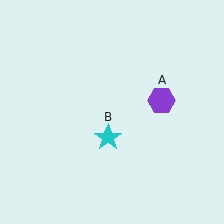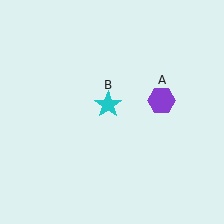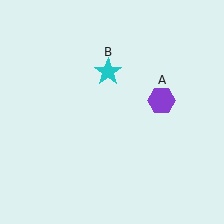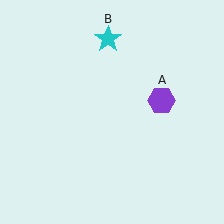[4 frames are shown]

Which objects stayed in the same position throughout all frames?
Purple hexagon (object A) remained stationary.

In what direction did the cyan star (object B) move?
The cyan star (object B) moved up.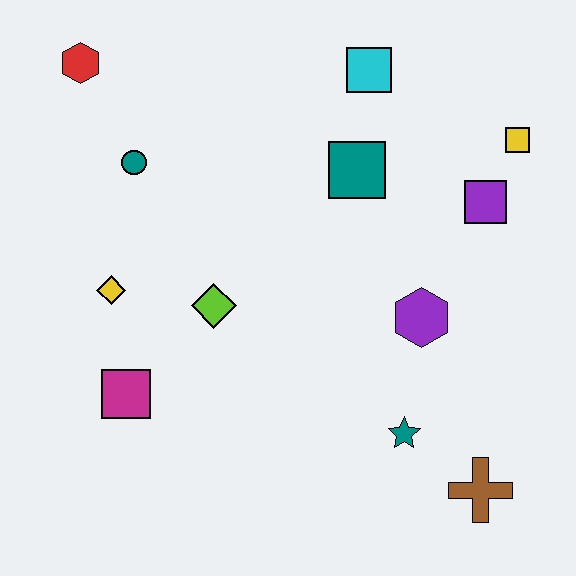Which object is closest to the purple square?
The yellow square is closest to the purple square.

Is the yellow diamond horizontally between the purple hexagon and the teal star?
No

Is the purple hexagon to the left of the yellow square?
Yes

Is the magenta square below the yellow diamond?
Yes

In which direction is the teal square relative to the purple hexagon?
The teal square is above the purple hexagon.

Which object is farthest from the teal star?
The red hexagon is farthest from the teal star.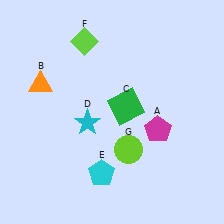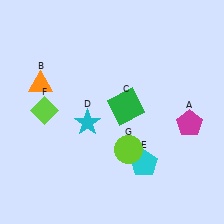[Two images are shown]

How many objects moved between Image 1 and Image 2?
3 objects moved between the two images.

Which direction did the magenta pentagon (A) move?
The magenta pentagon (A) moved right.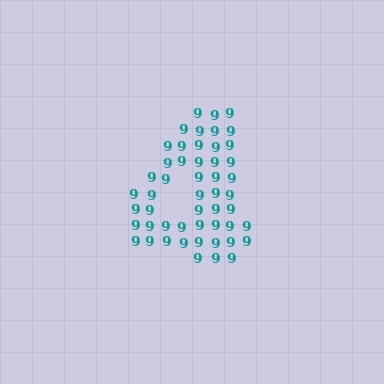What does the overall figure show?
The overall figure shows the digit 4.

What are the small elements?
The small elements are digit 9's.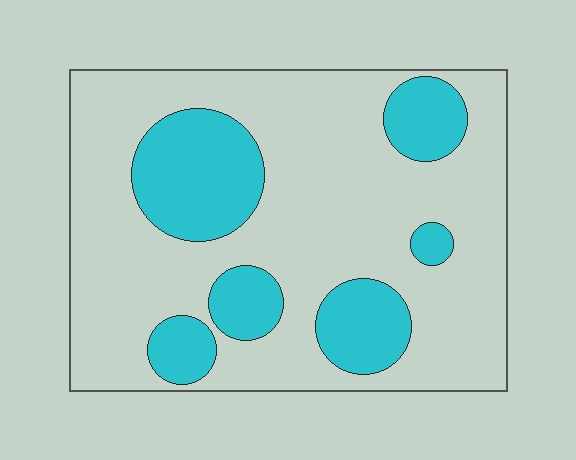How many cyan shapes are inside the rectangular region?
6.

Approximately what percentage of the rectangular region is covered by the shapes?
Approximately 25%.